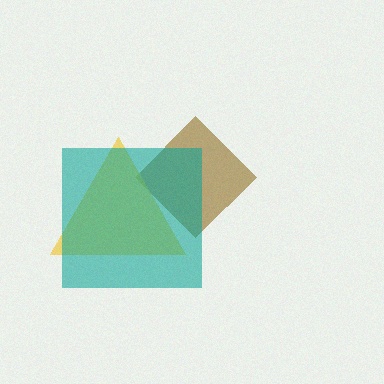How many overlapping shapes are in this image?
There are 3 overlapping shapes in the image.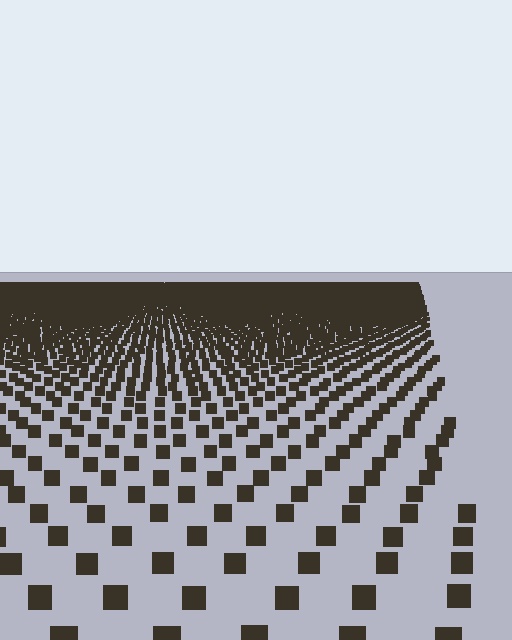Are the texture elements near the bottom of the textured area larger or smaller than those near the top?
Larger. Near the bottom, elements are closer to the viewer and appear at a bigger on-screen size.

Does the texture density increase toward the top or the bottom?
Density increases toward the top.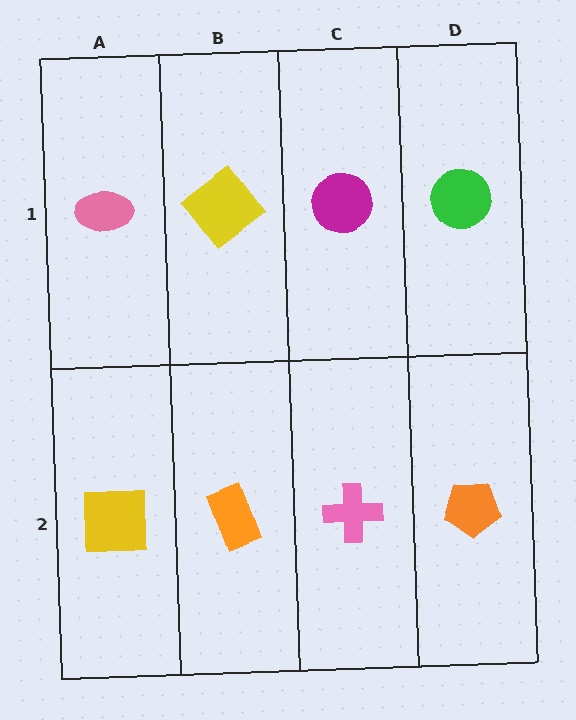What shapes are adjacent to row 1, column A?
A yellow square (row 2, column A), a yellow diamond (row 1, column B).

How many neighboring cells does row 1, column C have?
3.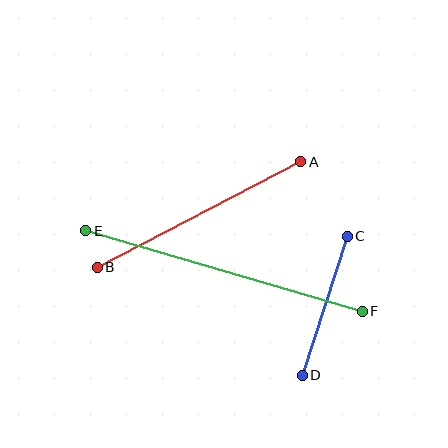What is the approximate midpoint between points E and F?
The midpoint is at approximately (224, 271) pixels.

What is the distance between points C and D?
The distance is approximately 146 pixels.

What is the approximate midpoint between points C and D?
The midpoint is at approximately (325, 306) pixels.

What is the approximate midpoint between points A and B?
The midpoint is at approximately (199, 215) pixels.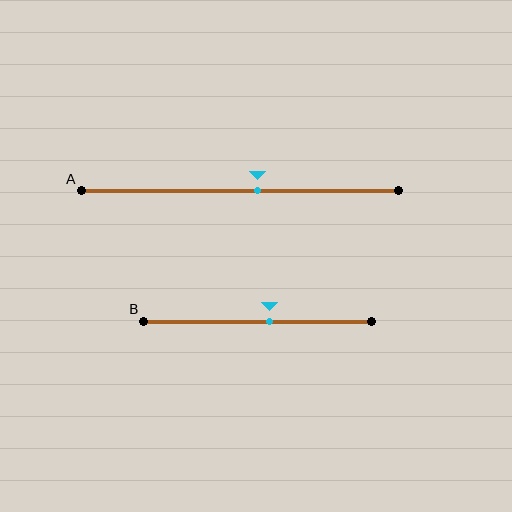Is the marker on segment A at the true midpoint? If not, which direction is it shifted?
No, the marker on segment A is shifted to the right by about 6% of the segment length.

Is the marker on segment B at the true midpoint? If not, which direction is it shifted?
No, the marker on segment B is shifted to the right by about 5% of the segment length.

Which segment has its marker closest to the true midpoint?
Segment B has its marker closest to the true midpoint.